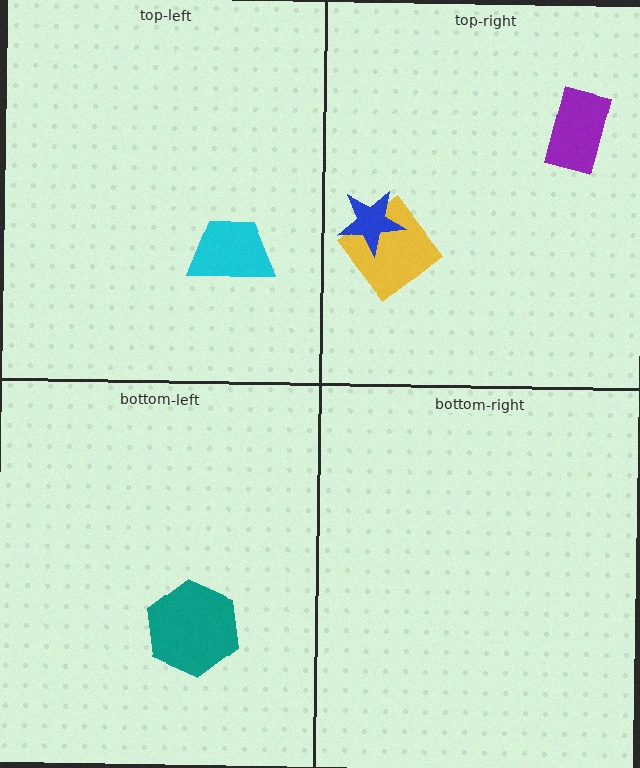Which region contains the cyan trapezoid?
The top-left region.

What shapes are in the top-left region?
The cyan trapezoid.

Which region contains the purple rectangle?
The top-right region.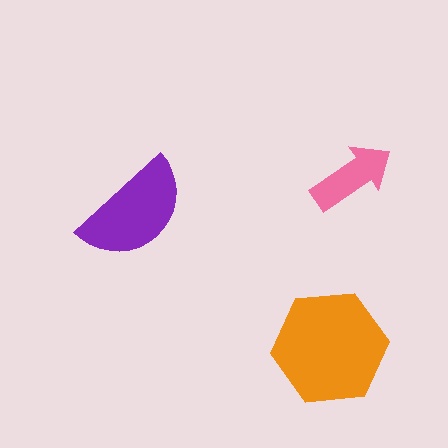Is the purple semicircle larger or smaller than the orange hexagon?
Smaller.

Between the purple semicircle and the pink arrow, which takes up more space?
The purple semicircle.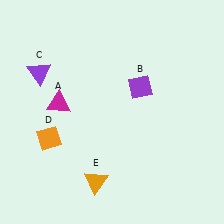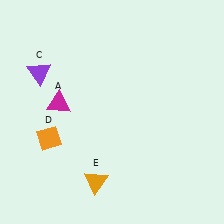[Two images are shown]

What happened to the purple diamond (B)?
The purple diamond (B) was removed in Image 2. It was in the top-right area of Image 1.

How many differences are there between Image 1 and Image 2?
There is 1 difference between the two images.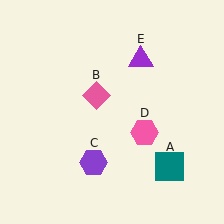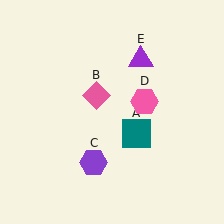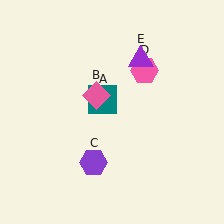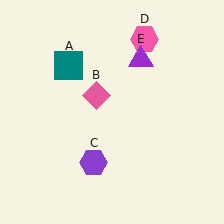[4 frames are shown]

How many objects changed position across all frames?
2 objects changed position: teal square (object A), pink hexagon (object D).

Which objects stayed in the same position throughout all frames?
Pink diamond (object B) and purple hexagon (object C) and purple triangle (object E) remained stationary.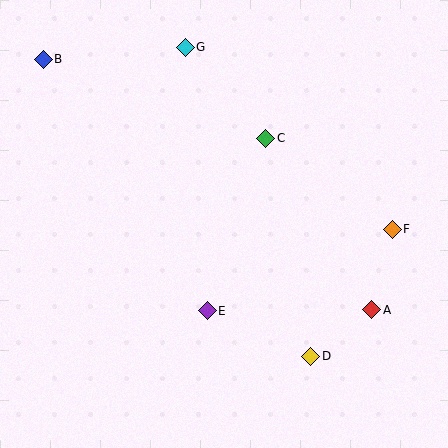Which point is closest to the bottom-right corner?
Point A is closest to the bottom-right corner.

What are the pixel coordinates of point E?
Point E is at (207, 311).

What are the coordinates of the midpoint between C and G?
The midpoint between C and G is at (225, 93).